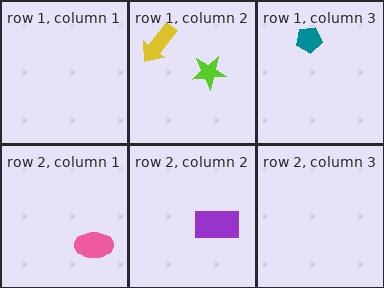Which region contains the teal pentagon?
The row 1, column 3 region.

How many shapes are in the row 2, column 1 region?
1.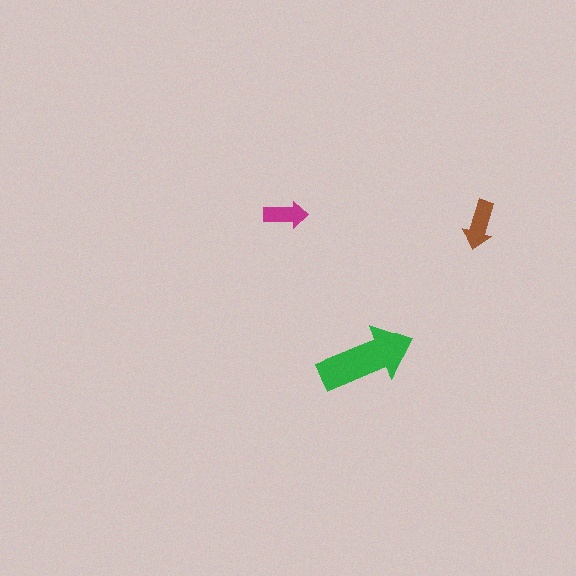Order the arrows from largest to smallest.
the green one, the brown one, the magenta one.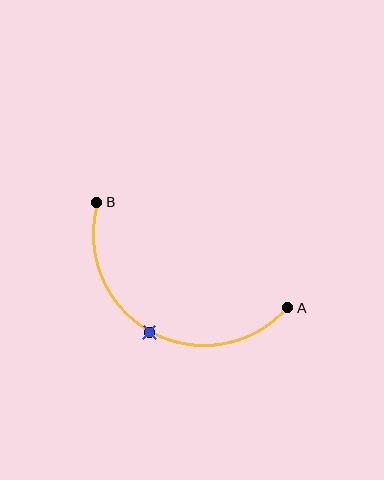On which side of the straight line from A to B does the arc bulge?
The arc bulges below the straight line connecting A and B.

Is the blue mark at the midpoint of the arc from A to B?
Yes. The blue mark lies on the arc at equal arc-length from both A and B — it is the arc midpoint.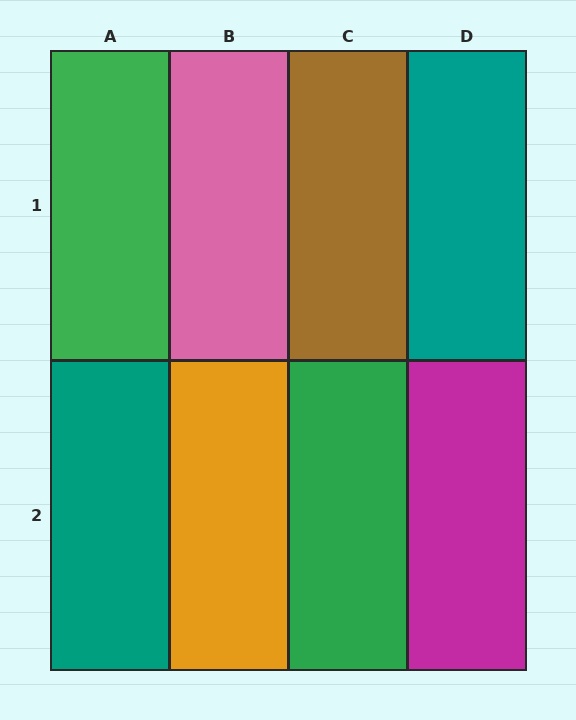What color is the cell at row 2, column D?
Magenta.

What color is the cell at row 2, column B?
Orange.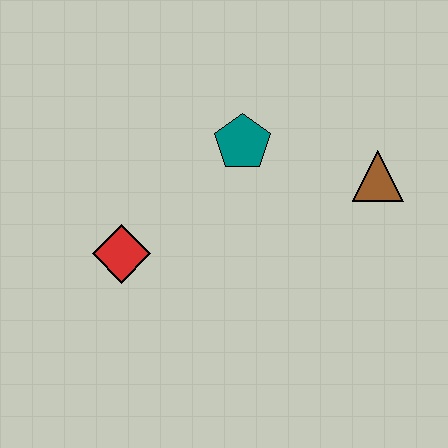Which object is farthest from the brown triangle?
The red diamond is farthest from the brown triangle.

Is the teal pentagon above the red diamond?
Yes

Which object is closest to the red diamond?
The teal pentagon is closest to the red diamond.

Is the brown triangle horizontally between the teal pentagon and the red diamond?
No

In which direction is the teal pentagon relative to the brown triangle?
The teal pentagon is to the left of the brown triangle.